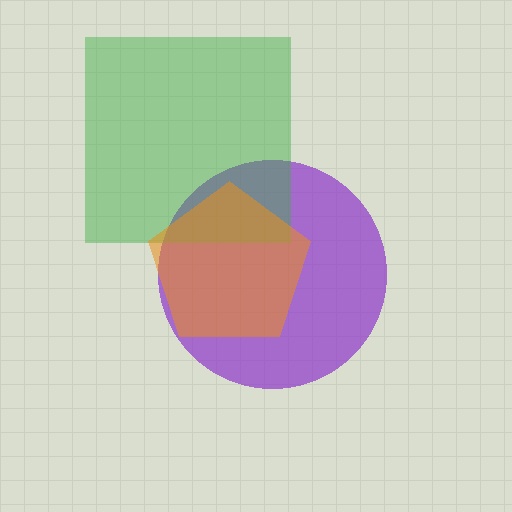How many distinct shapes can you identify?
There are 3 distinct shapes: a purple circle, a green square, an orange pentagon.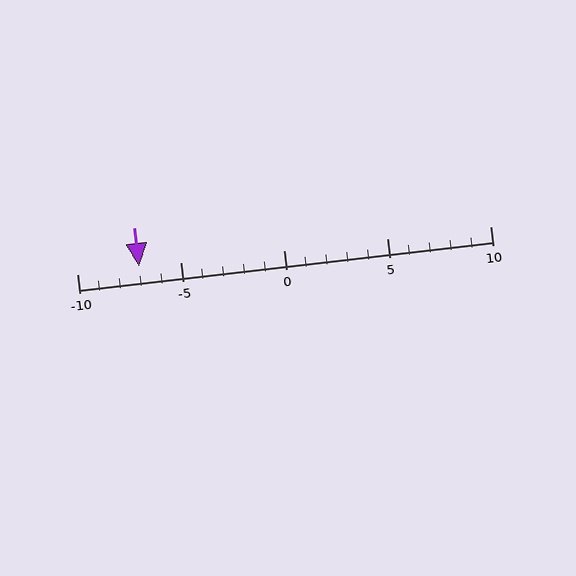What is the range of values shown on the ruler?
The ruler shows values from -10 to 10.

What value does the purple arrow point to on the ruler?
The purple arrow points to approximately -7.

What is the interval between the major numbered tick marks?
The major tick marks are spaced 5 units apart.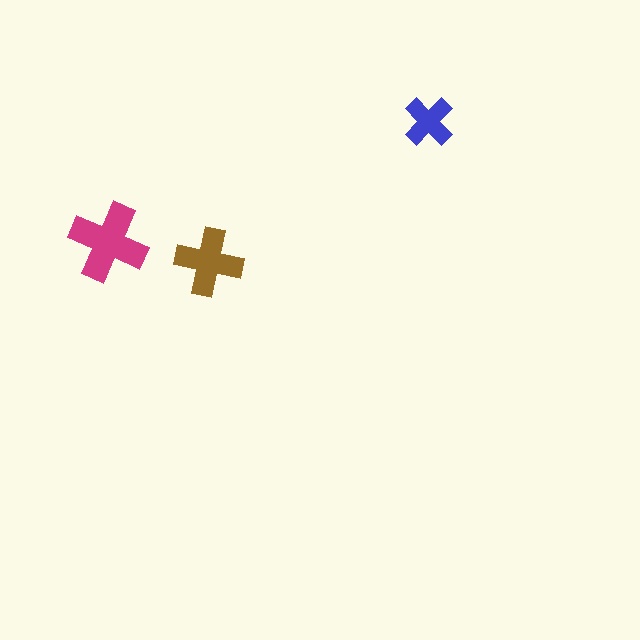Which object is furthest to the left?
The magenta cross is leftmost.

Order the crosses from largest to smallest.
the magenta one, the brown one, the blue one.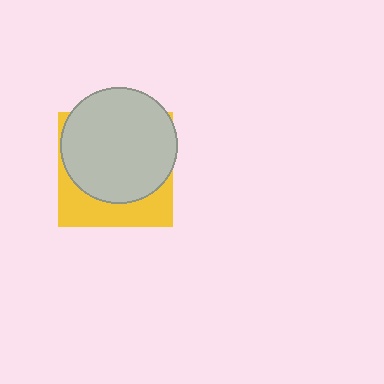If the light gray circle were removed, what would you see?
You would see the complete yellow square.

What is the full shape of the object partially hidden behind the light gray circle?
The partially hidden object is a yellow square.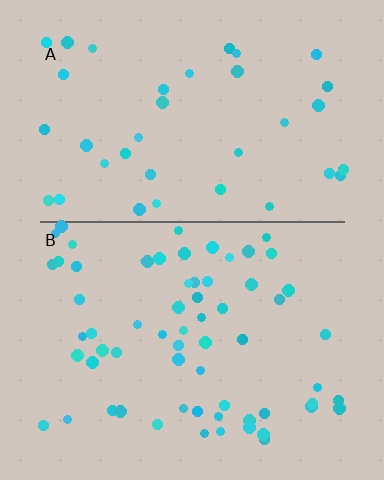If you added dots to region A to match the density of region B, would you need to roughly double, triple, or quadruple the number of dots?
Approximately double.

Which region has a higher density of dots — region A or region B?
B (the bottom).